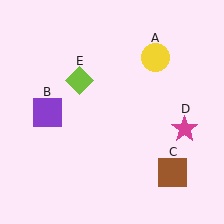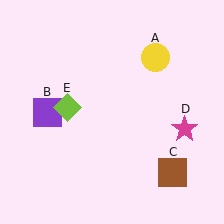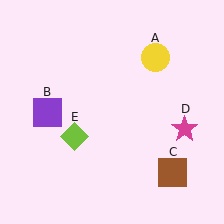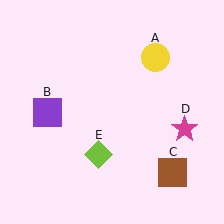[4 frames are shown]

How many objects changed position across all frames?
1 object changed position: lime diamond (object E).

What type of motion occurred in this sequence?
The lime diamond (object E) rotated counterclockwise around the center of the scene.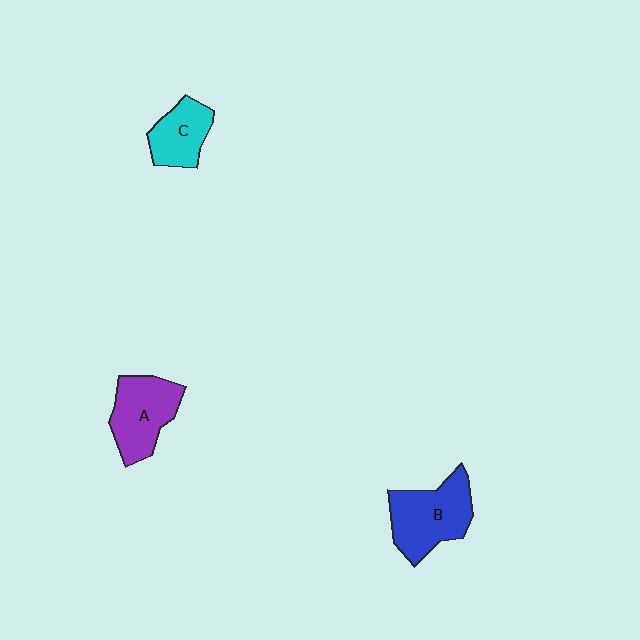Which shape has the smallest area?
Shape C (cyan).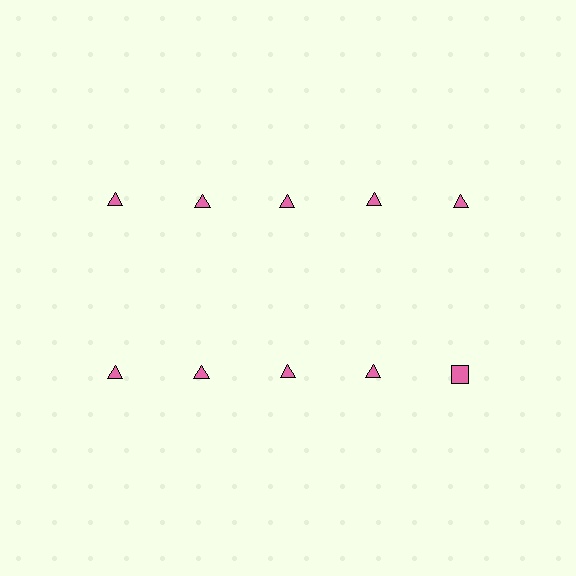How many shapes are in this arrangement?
There are 10 shapes arranged in a grid pattern.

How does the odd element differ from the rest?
It has a different shape: square instead of triangle.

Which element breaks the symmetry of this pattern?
The pink square in the second row, rightmost column breaks the symmetry. All other shapes are pink triangles.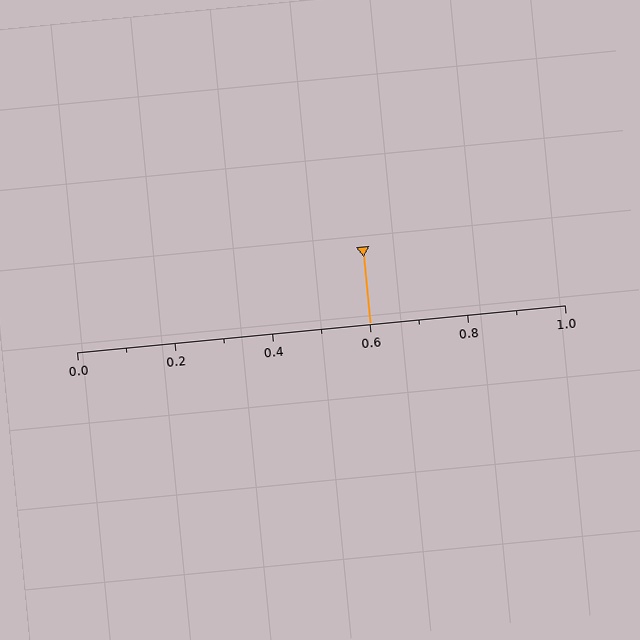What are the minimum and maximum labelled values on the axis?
The axis runs from 0.0 to 1.0.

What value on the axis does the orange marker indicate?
The marker indicates approximately 0.6.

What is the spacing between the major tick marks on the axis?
The major ticks are spaced 0.2 apart.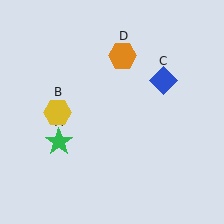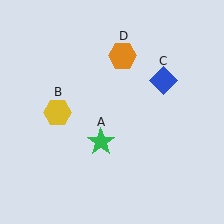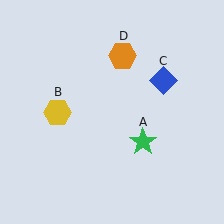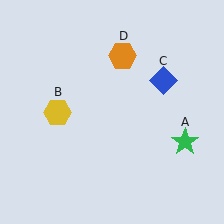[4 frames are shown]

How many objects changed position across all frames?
1 object changed position: green star (object A).